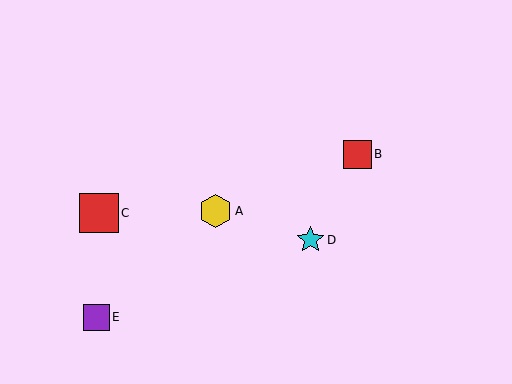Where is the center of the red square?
The center of the red square is at (357, 154).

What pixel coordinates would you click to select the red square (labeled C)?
Click at (99, 213) to select the red square C.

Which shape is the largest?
The red square (labeled C) is the largest.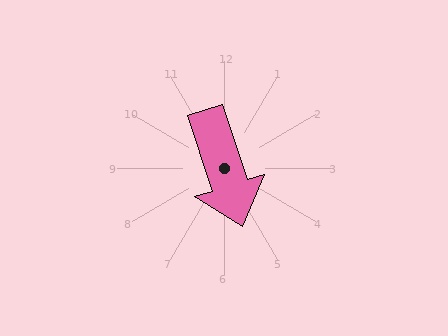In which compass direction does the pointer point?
South.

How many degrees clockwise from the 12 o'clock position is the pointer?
Approximately 162 degrees.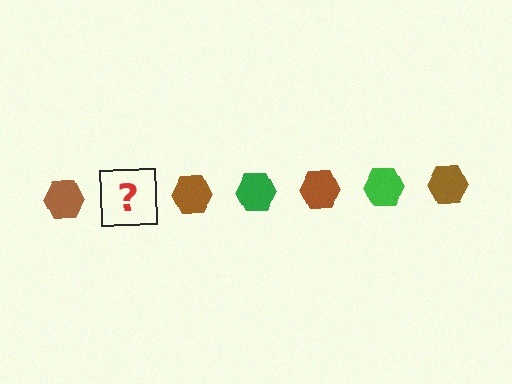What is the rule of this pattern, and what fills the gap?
The rule is that the pattern cycles through brown, green hexagons. The gap should be filled with a green hexagon.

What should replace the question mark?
The question mark should be replaced with a green hexagon.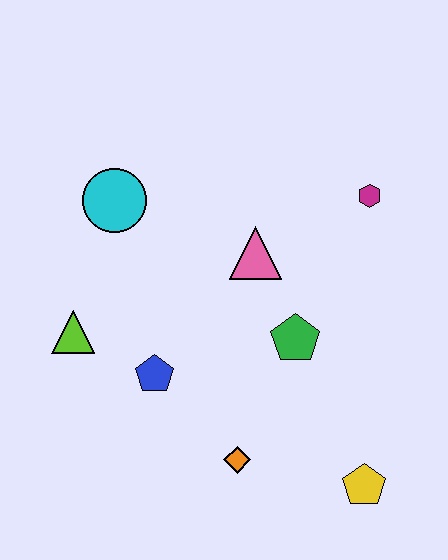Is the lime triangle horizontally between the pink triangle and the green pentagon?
No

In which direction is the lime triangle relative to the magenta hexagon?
The lime triangle is to the left of the magenta hexagon.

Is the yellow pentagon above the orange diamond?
No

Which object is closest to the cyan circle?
The lime triangle is closest to the cyan circle.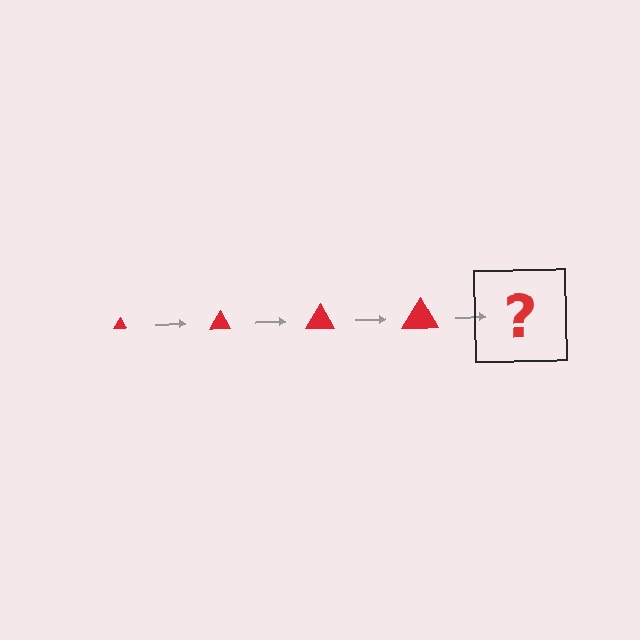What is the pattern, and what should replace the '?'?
The pattern is that the triangle gets progressively larger each step. The '?' should be a red triangle, larger than the previous one.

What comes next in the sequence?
The next element should be a red triangle, larger than the previous one.